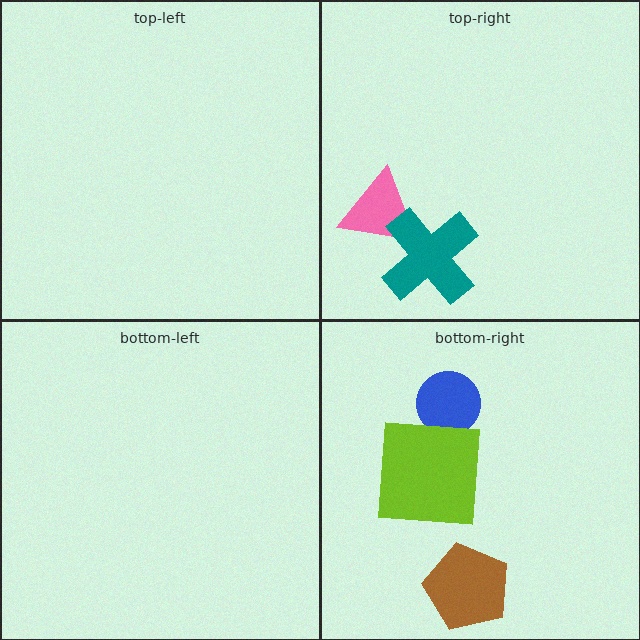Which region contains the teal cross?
The top-right region.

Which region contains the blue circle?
The bottom-right region.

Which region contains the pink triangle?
The top-right region.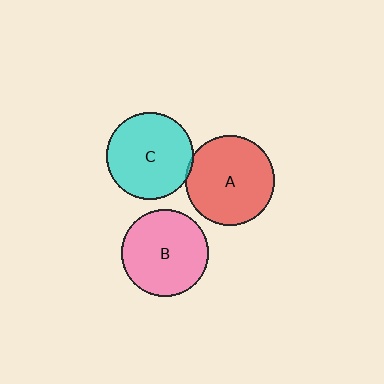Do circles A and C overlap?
Yes.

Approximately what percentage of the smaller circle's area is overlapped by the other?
Approximately 5%.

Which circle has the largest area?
Circle A (red).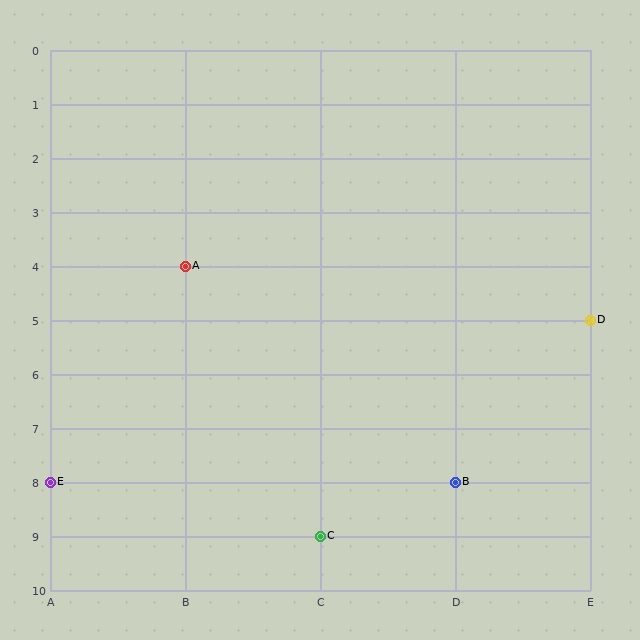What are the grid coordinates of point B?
Point B is at grid coordinates (D, 8).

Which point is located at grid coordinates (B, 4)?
Point A is at (B, 4).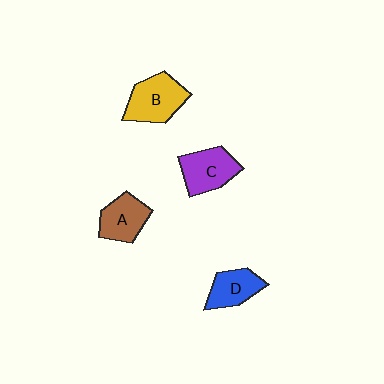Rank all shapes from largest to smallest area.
From largest to smallest: B (yellow), C (purple), A (brown), D (blue).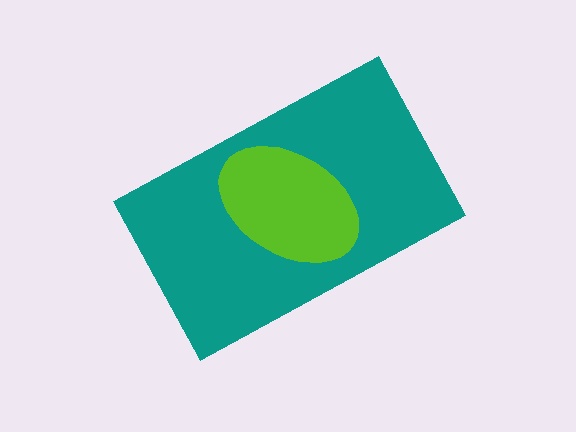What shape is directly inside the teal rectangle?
The lime ellipse.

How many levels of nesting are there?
2.